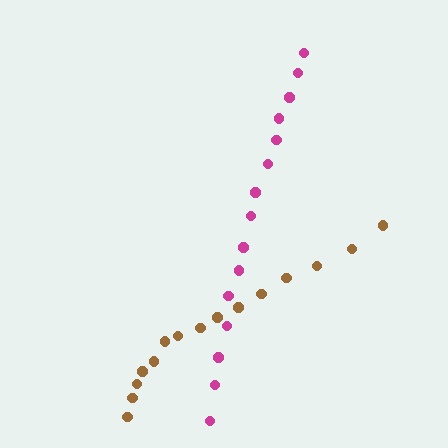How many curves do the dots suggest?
There are 2 distinct paths.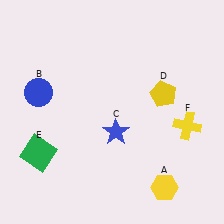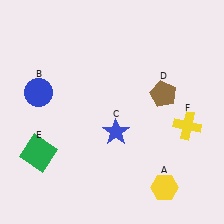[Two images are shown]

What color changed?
The pentagon (D) changed from yellow in Image 1 to brown in Image 2.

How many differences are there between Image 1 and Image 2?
There is 1 difference between the two images.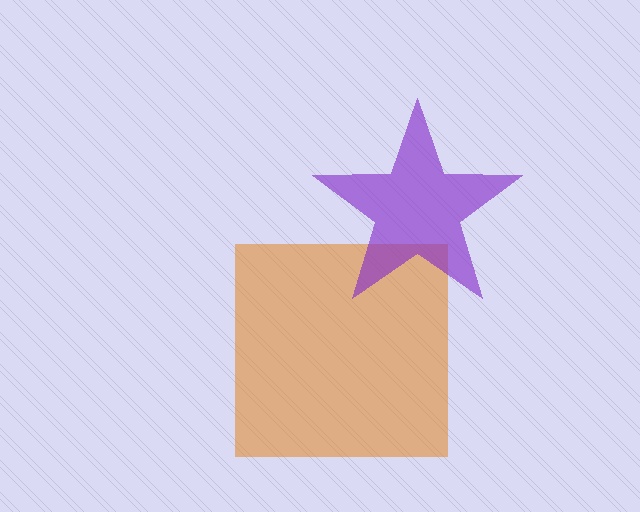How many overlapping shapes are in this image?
There are 2 overlapping shapes in the image.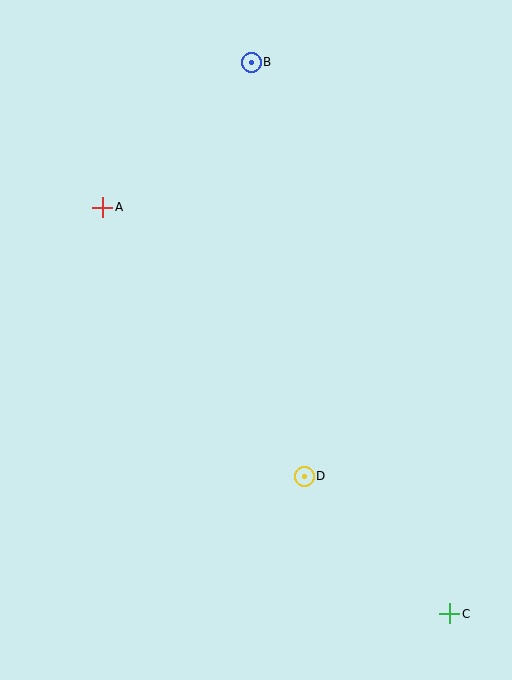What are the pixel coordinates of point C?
Point C is at (450, 614).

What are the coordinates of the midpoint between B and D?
The midpoint between B and D is at (278, 269).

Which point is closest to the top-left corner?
Point A is closest to the top-left corner.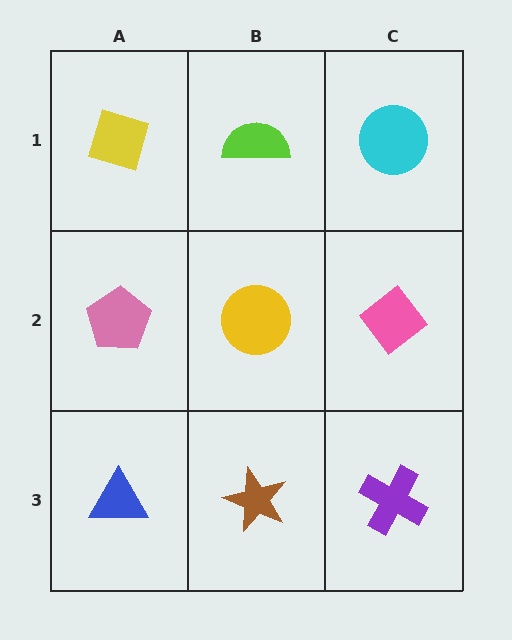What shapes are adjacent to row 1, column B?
A yellow circle (row 2, column B), a yellow diamond (row 1, column A), a cyan circle (row 1, column C).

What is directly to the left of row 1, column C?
A lime semicircle.